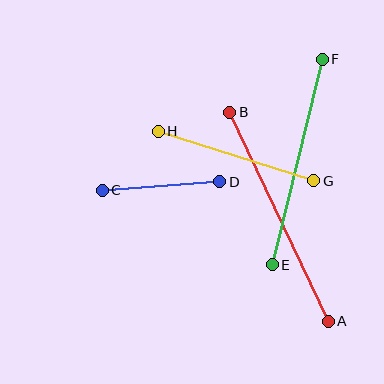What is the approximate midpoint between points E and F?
The midpoint is at approximately (297, 162) pixels.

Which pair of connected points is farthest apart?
Points A and B are farthest apart.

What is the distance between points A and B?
The distance is approximately 231 pixels.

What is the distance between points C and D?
The distance is approximately 118 pixels.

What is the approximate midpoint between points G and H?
The midpoint is at approximately (236, 156) pixels.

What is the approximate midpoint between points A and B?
The midpoint is at approximately (279, 217) pixels.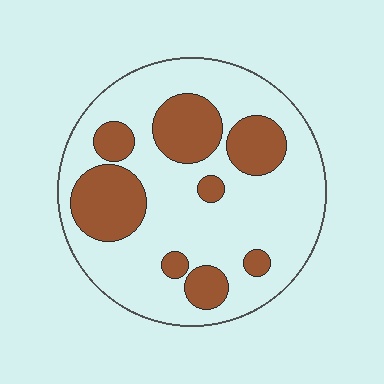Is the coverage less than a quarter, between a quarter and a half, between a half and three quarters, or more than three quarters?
Between a quarter and a half.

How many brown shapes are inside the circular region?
8.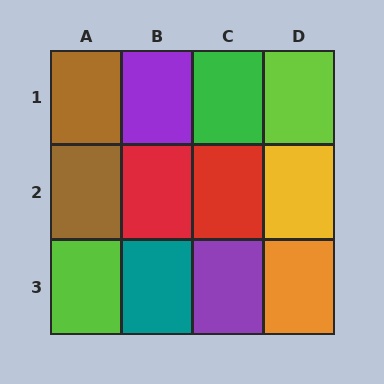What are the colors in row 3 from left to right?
Lime, teal, purple, orange.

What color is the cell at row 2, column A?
Brown.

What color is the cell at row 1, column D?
Lime.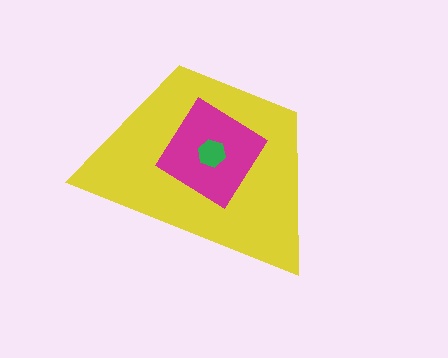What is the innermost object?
The green hexagon.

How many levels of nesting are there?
3.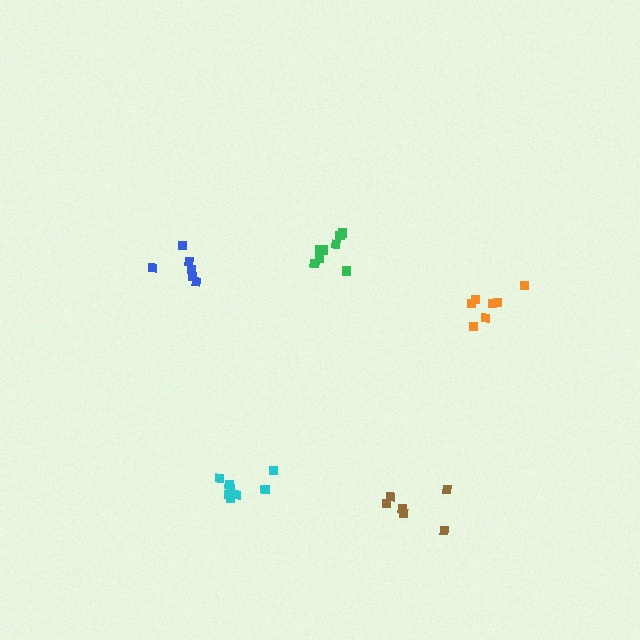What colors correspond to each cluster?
The clusters are colored: blue, brown, green, orange, cyan.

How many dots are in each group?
Group 1: 6 dots, Group 2: 6 dots, Group 3: 8 dots, Group 4: 7 dots, Group 5: 8 dots (35 total).